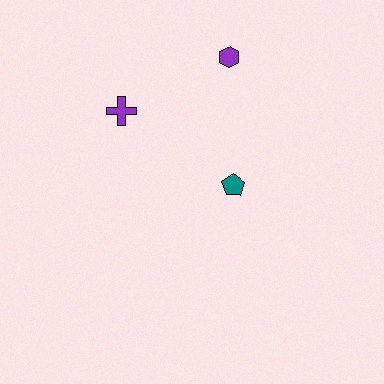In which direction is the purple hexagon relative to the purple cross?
The purple hexagon is to the right of the purple cross.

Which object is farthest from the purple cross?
The teal pentagon is farthest from the purple cross.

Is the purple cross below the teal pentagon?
No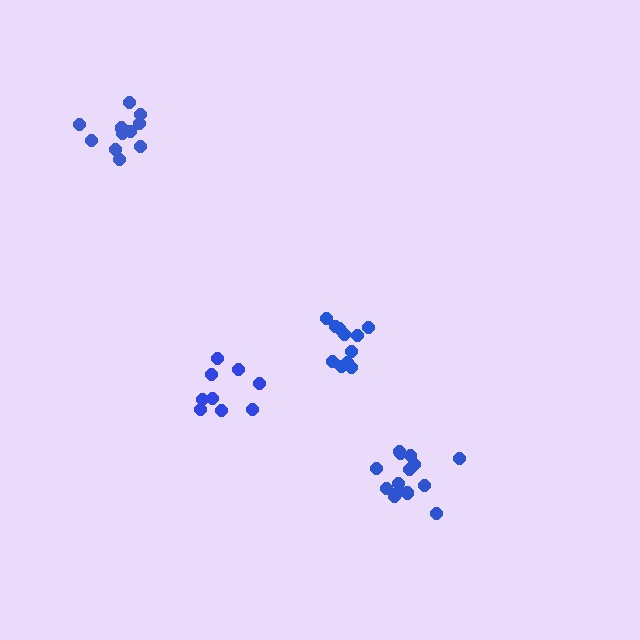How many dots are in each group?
Group 1: 9 dots, Group 2: 11 dots, Group 3: 11 dots, Group 4: 15 dots (46 total).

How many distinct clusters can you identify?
There are 4 distinct clusters.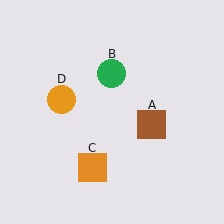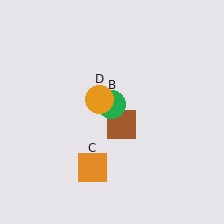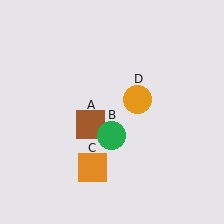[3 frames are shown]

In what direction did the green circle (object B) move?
The green circle (object B) moved down.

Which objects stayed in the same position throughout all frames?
Orange square (object C) remained stationary.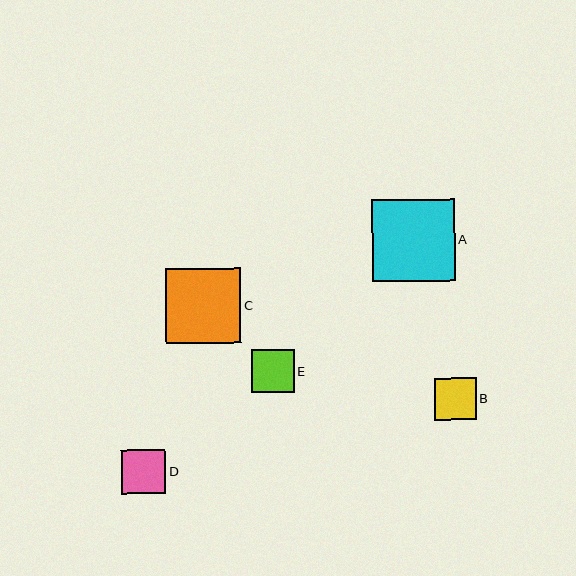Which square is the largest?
Square A is the largest with a size of approximately 82 pixels.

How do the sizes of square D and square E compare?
Square D and square E are approximately the same size.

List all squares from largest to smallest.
From largest to smallest: A, C, D, E, B.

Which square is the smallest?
Square B is the smallest with a size of approximately 42 pixels.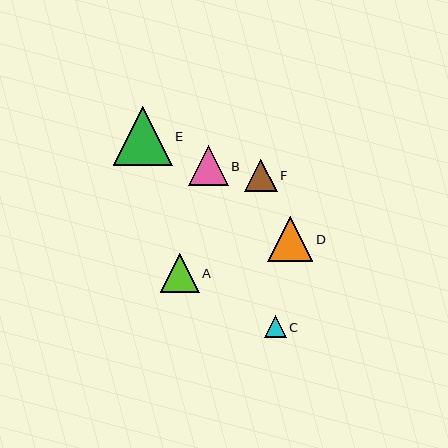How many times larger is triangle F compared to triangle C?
Triangle F is approximately 1.5 times the size of triangle C.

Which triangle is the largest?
Triangle E is the largest with a size of approximately 59 pixels.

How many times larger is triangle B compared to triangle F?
Triangle B is approximately 1.2 times the size of triangle F.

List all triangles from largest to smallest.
From largest to smallest: E, D, B, A, F, C.